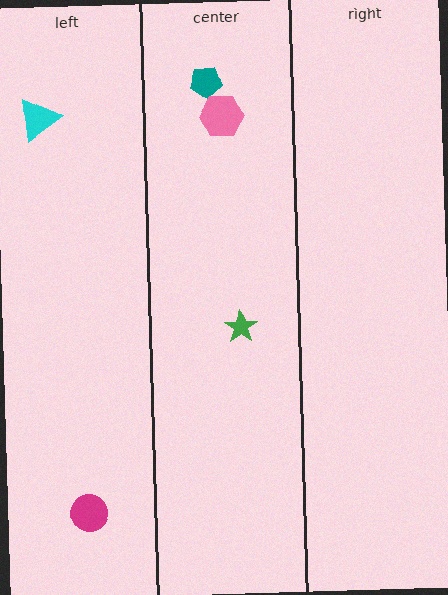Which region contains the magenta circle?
The left region.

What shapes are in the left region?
The magenta circle, the cyan triangle.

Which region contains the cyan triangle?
The left region.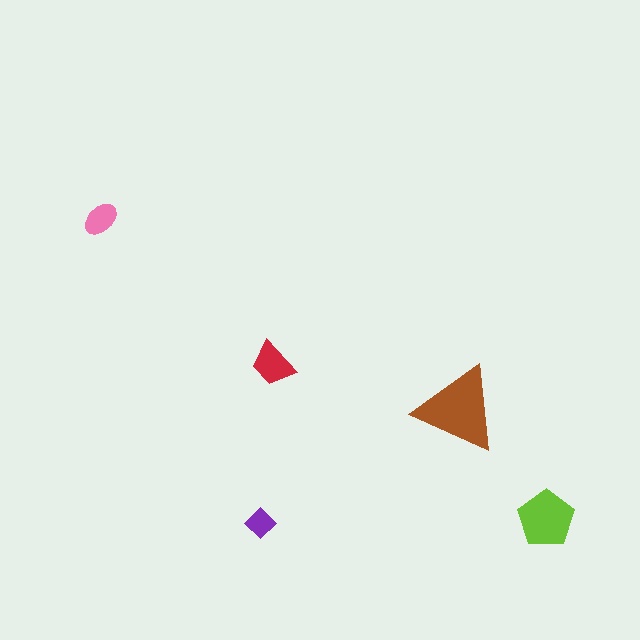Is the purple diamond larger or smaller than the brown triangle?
Smaller.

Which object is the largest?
The brown triangle.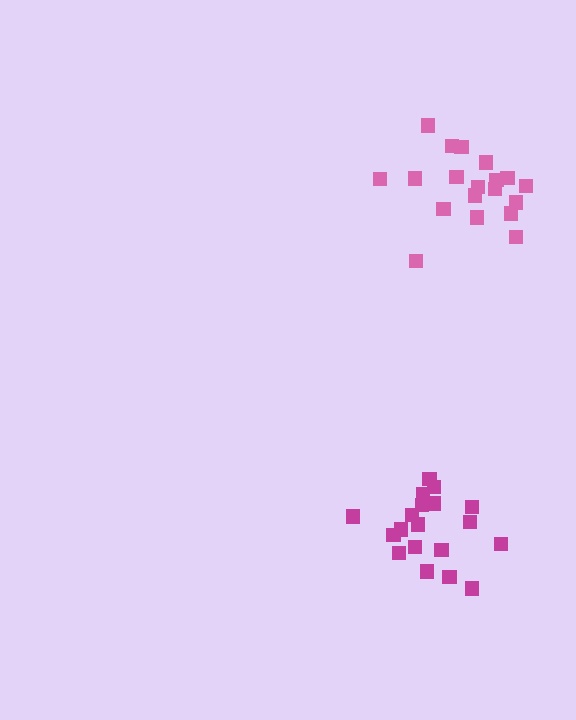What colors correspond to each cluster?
The clusters are colored: magenta, pink.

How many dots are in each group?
Group 1: 20 dots, Group 2: 19 dots (39 total).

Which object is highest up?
The pink cluster is topmost.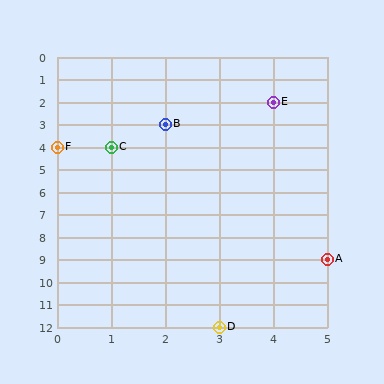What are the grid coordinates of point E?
Point E is at grid coordinates (4, 2).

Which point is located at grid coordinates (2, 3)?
Point B is at (2, 3).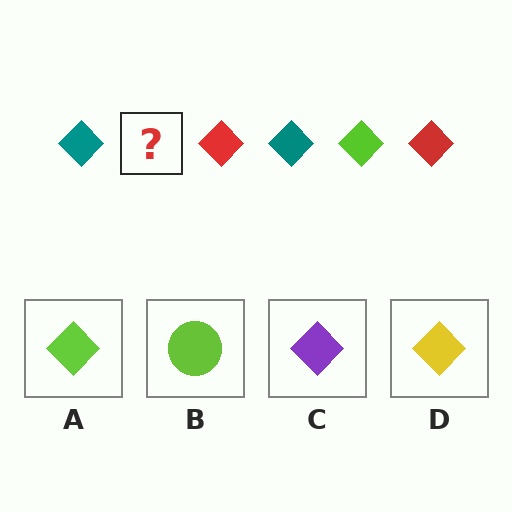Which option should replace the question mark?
Option A.